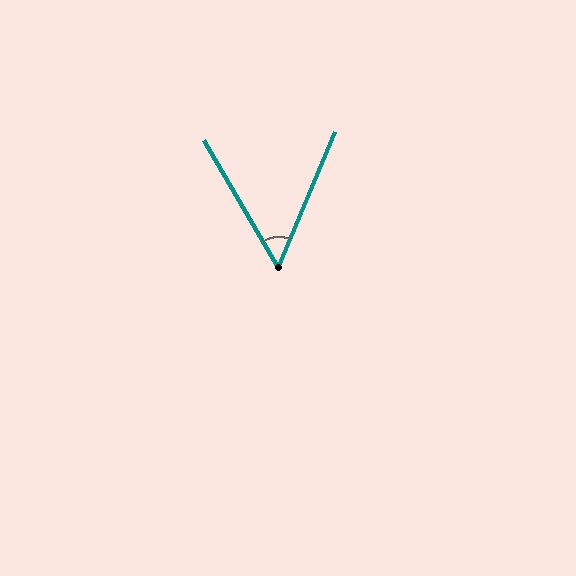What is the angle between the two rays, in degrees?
Approximately 53 degrees.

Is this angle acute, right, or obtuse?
It is acute.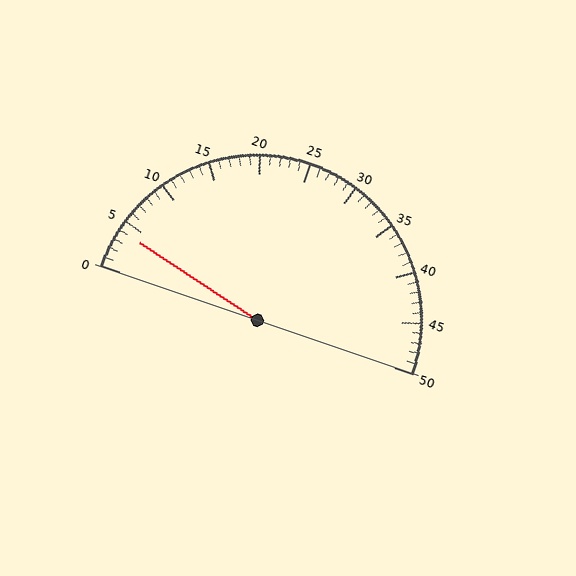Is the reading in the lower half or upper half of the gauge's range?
The reading is in the lower half of the range (0 to 50).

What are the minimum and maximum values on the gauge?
The gauge ranges from 0 to 50.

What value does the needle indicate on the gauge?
The needle indicates approximately 4.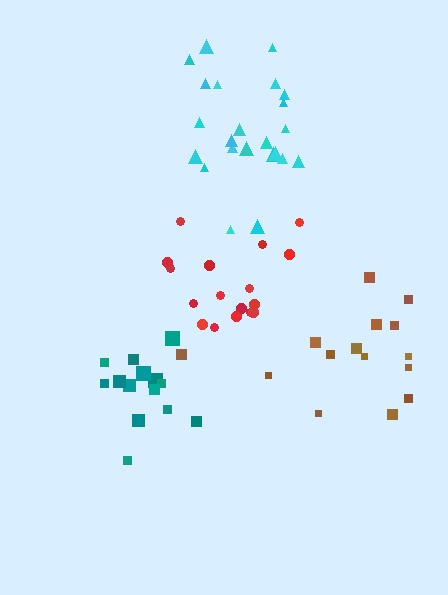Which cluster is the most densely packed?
Teal.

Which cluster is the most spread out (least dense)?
Brown.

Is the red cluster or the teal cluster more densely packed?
Teal.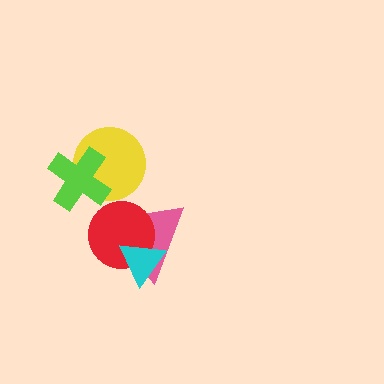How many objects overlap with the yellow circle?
1 object overlaps with the yellow circle.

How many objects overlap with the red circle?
2 objects overlap with the red circle.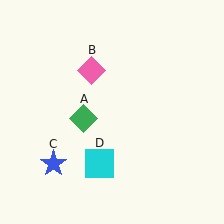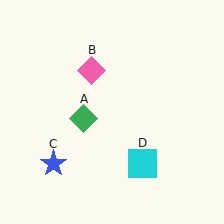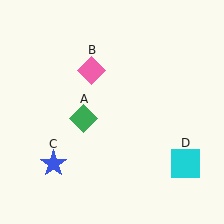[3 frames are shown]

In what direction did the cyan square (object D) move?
The cyan square (object D) moved right.